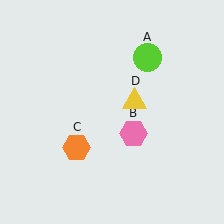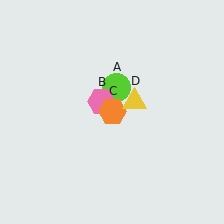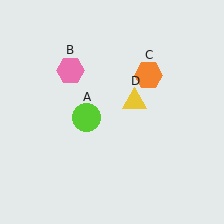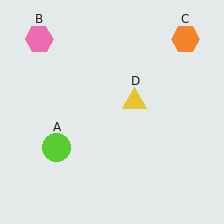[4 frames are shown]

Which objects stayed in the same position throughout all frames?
Yellow triangle (object D) remained stationary.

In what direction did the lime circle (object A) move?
The lime circle (object A) moved down and to the left.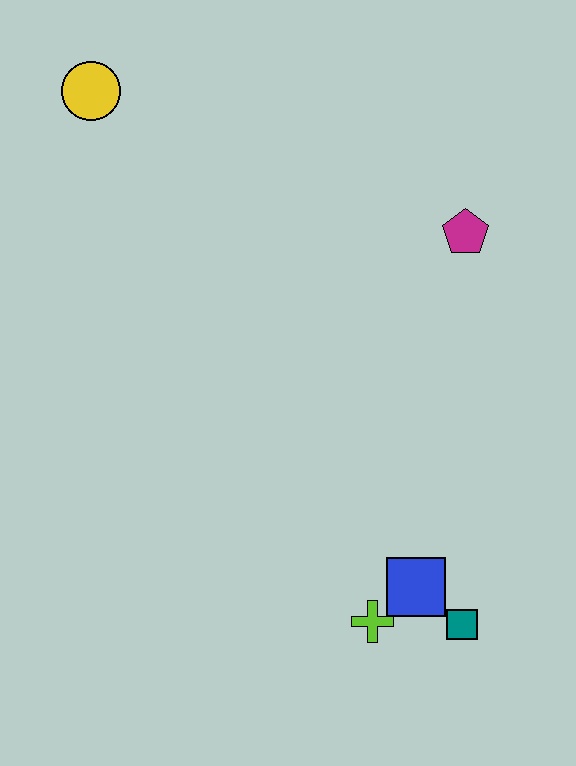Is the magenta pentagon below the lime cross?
No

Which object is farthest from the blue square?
The yellow circle is farthest from the blue square.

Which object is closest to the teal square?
The blue square is closest to the teal square.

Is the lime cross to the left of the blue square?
Yes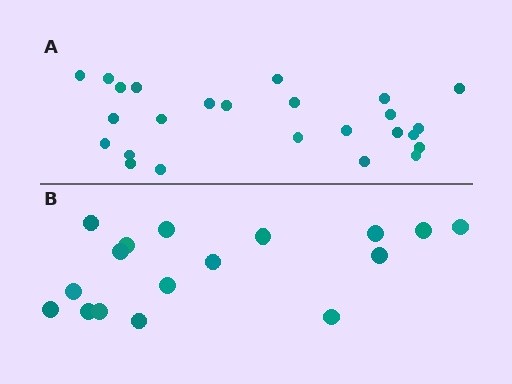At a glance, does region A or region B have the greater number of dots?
Region A (the top region) has more dots.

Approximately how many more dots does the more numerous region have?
Region A has roughly 8 or so more dots than region B.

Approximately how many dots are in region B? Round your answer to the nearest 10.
About 20 dots. (The exact count is 17, which rounds to 20.)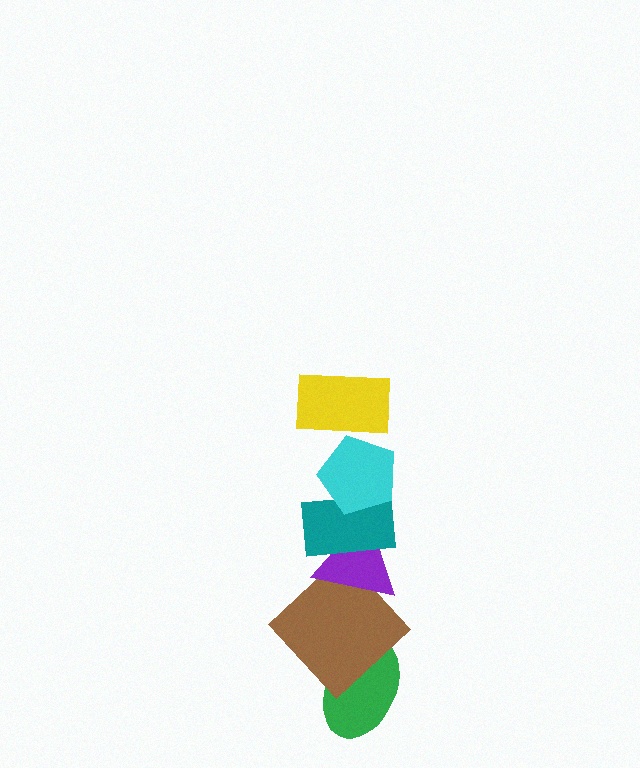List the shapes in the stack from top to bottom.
From top to bottom: the yellow rectangle, the cyan pentagon, the teal rectangle, the purple triangle, the brown diamond, the green ellipse.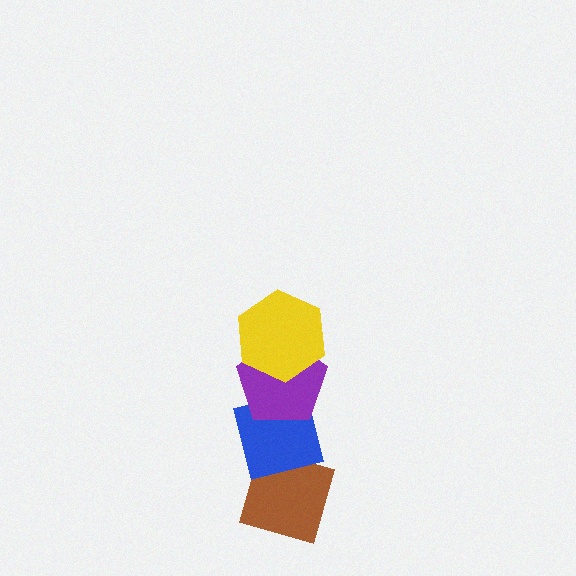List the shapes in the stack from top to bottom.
From top to bottom: the yellow hexagon, the purple pentagon, the blue square, the brown diamond.